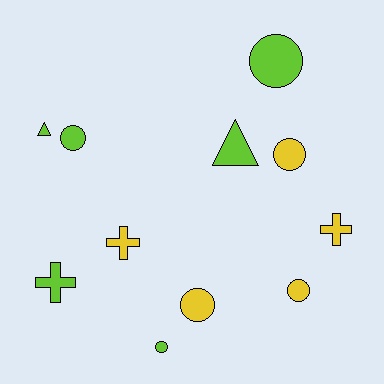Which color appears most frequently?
Lime, with 6 objects.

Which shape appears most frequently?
Circle, with 6 objects.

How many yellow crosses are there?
There are 2 yellow crosses.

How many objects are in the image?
There are 11 objects.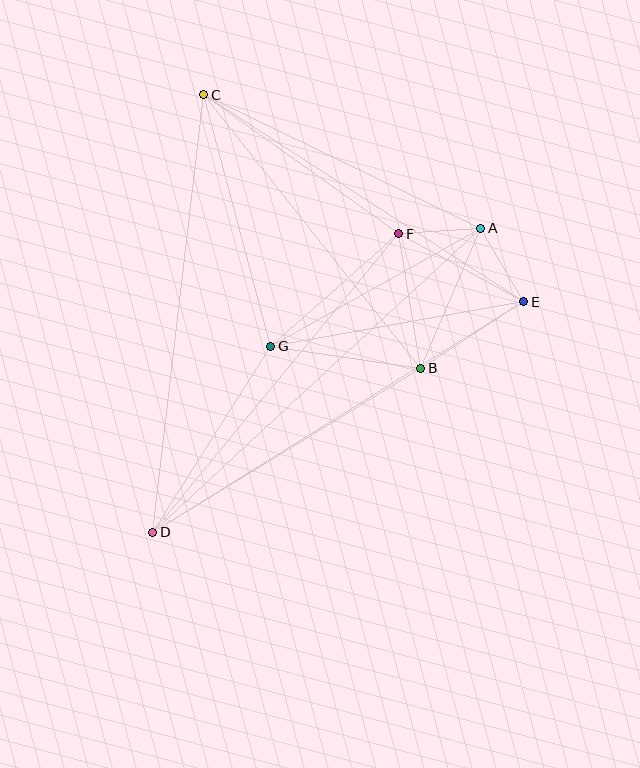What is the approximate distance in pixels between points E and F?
The distance between E and F is approximately 142 pixels.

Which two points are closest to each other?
Points A and F are closest to each other.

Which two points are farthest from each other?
Points A and D are farthest from each other.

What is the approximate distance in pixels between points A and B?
The distance between A and B is approximately 152 pixels.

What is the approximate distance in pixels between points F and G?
The distance between F and G is approximately 171 pixels.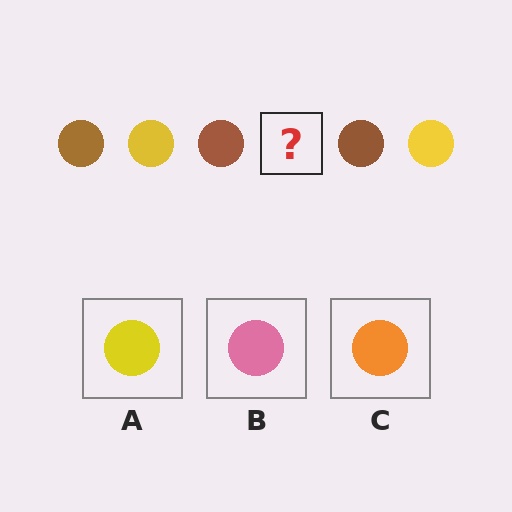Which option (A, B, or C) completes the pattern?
A.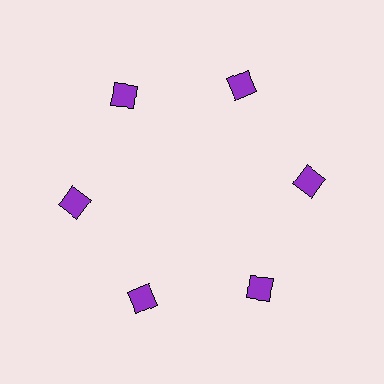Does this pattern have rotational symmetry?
Yes, this pattern has 6-fold rotational symmetry. It looks the same after rotating 60 degrees around the center.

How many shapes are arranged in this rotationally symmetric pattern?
There are 6 shapes, arranged in 6 groups of 1.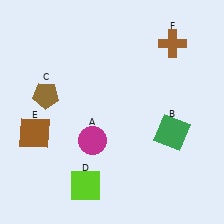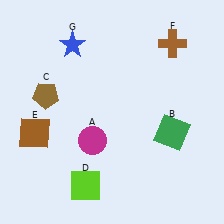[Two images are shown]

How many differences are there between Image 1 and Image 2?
There is 1 difference between the two images.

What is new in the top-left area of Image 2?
A blue star (G) was added in the top-left area of Image 2.